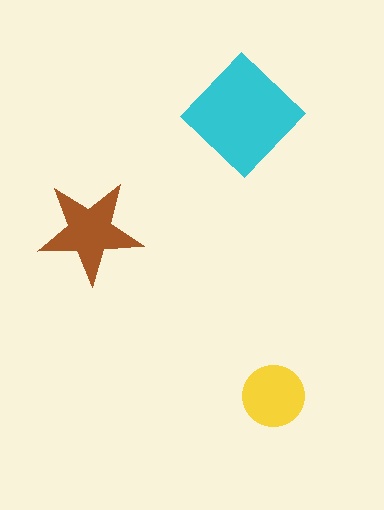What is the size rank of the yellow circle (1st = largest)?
3rd.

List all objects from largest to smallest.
The cyan diamond, the brown star, the yellow circle.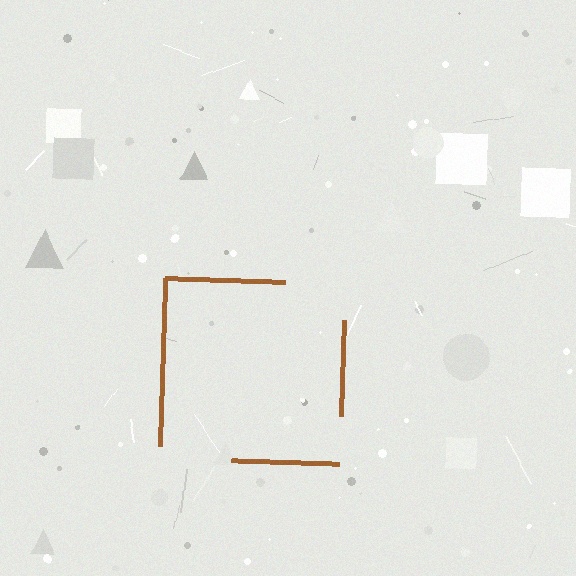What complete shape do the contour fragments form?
The contour fragments form a square.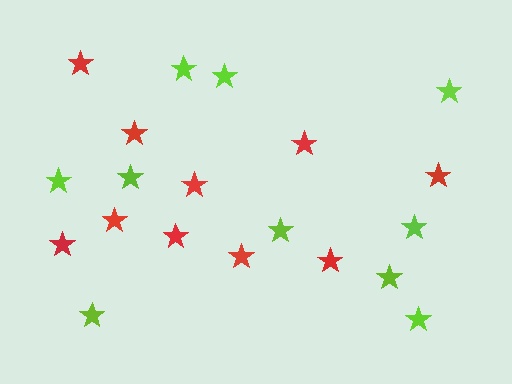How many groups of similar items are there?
There are 2 groups: one group of red stars (10) and one group of lime stars (10).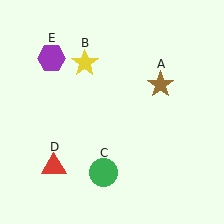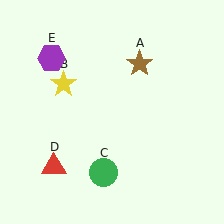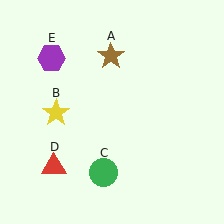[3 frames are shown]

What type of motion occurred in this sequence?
The brown star (object A), yellow star (object B) rotated counterclockwise around the center of the scene.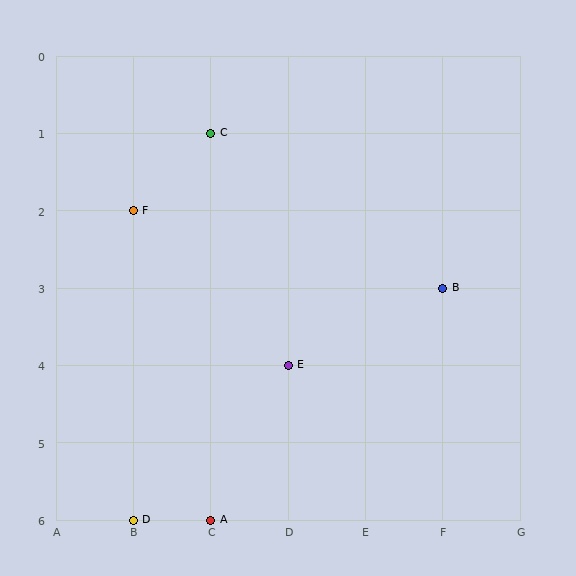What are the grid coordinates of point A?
Point A is at grid coordinates (C, 6).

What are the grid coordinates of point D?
Point D is at grid coordinates (B, 6).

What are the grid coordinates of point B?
Point B is at grid coordinates (F, 3).